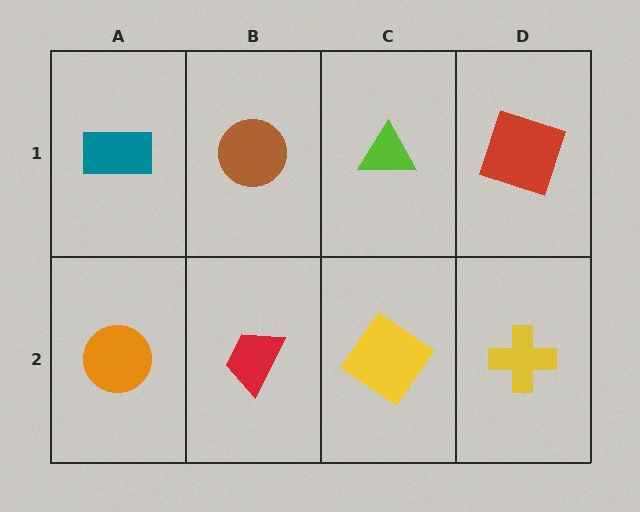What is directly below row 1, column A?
An orange circle.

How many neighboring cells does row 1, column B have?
3.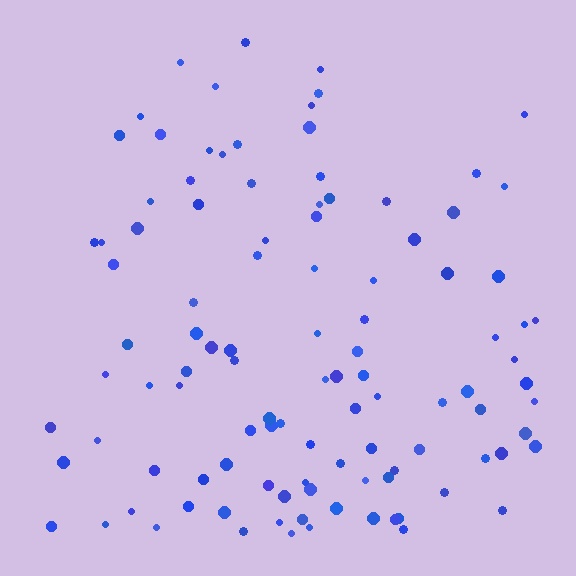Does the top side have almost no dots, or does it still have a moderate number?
Still a moderate number, just noticeably fewer than the bottom.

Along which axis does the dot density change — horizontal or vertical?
Vertical.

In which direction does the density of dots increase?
From top to bottom, with the bottom side densest.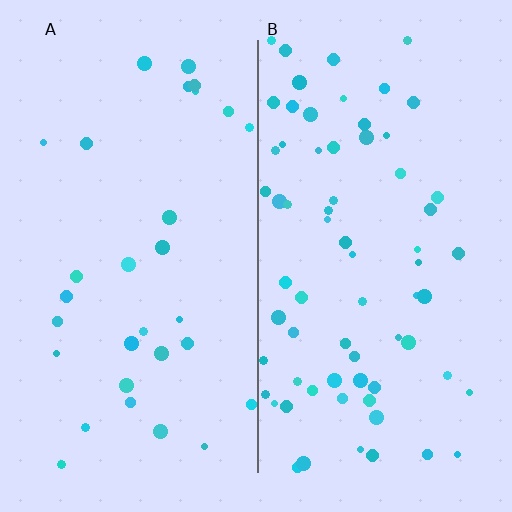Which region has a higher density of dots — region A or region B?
B (the right).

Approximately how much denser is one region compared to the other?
Approximately 2.3× — region B over region A.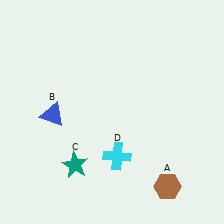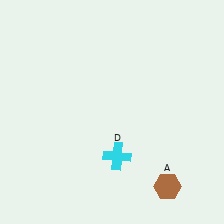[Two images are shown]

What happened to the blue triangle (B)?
The blue triangle (B) was removed in Image 2. It was in the bottom-left area of Image 1.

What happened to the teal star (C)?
The teal star (C) was removed in Image 2. It was in the bottom-left area of Image 1.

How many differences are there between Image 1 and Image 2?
There are 2 differences between the two images.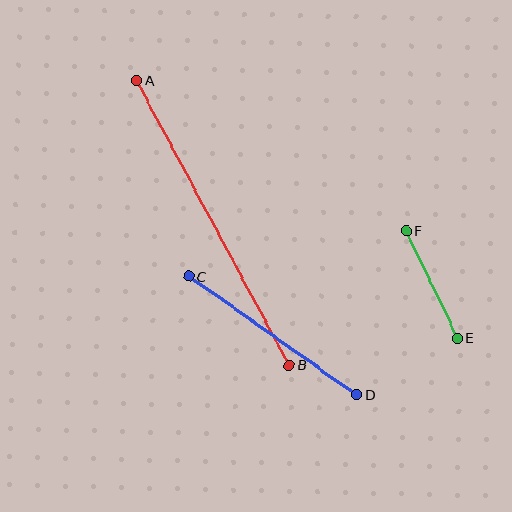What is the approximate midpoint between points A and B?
The midpoint is at approximately (213, 223) pixels.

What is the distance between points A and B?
The distance is approximately 323 pixels.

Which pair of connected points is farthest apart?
Points A and B are farthest apart.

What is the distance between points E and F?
The distance is approximately 119 pixels.